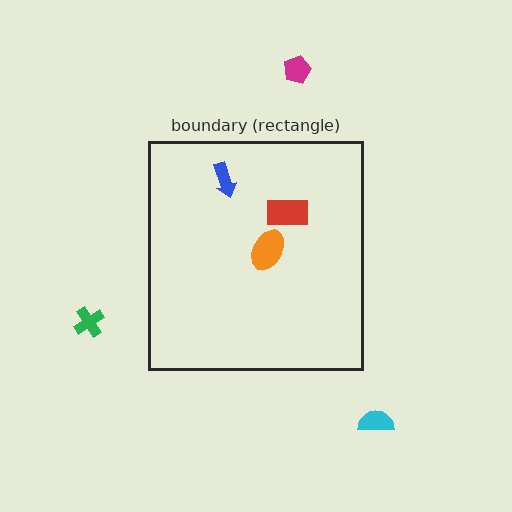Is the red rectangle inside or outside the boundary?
Inside.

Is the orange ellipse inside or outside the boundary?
Inside.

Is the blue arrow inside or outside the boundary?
Inside.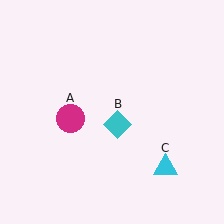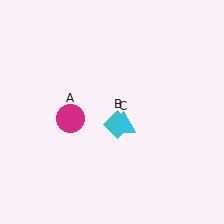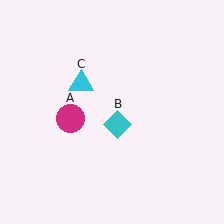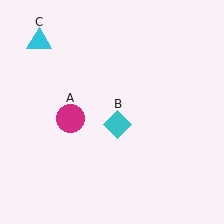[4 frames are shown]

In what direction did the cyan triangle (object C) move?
The cyan triangle (object C) moved up and to the left.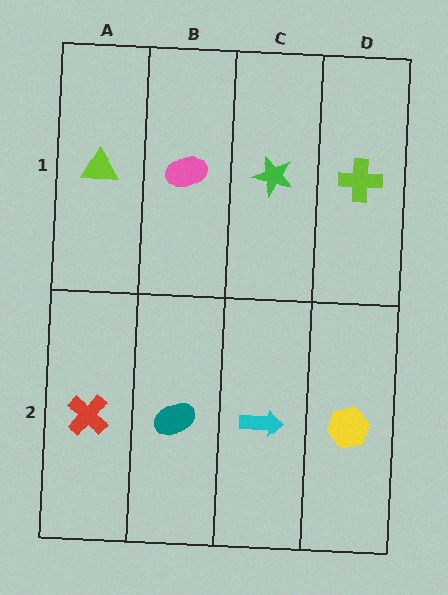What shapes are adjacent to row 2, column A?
A lime triangle (row 1, column A), a teal ellipse (row 2, column B).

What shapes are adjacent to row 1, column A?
A red cross (row 2, column A), a pink ellipse (row 1, column B).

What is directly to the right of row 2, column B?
A cyan arrow.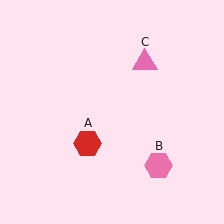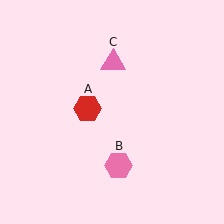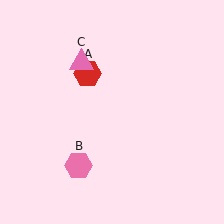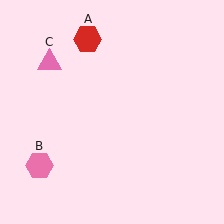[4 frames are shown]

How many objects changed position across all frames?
3 objects changed position: red hexagon (object A), pink hexagon (object B), pink triangle (object C).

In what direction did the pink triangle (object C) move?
The pink triangle (object C) moved left.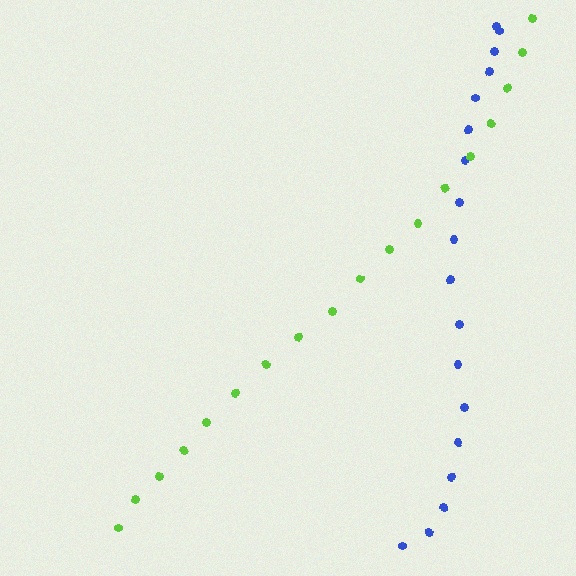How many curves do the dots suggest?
There are 2 distinct paths.